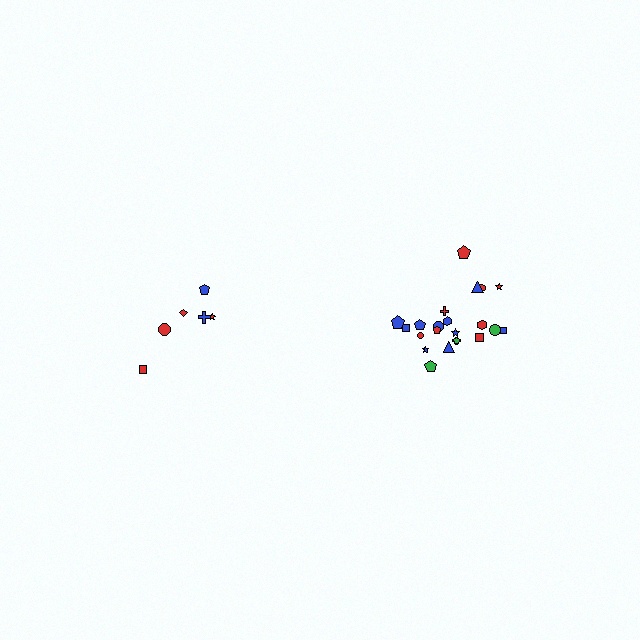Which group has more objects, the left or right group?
The right group.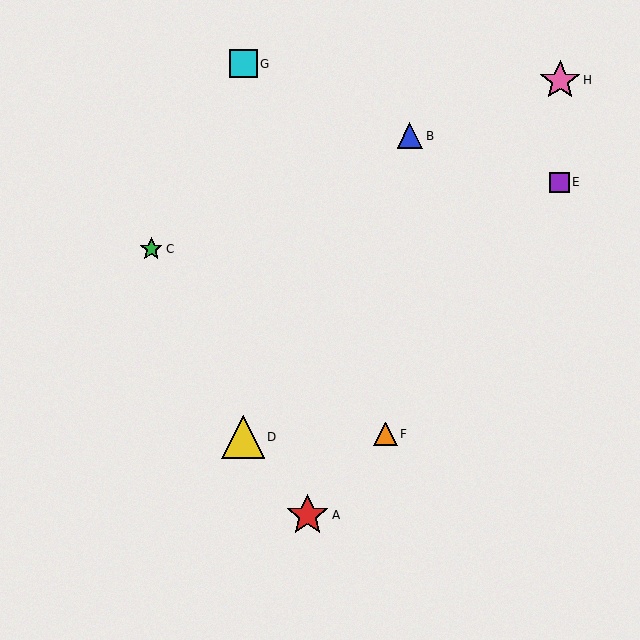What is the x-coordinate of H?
Object H is at x≈560.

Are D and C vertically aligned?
No, D is at x≈243 and C is at x≈151.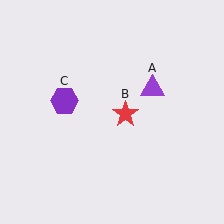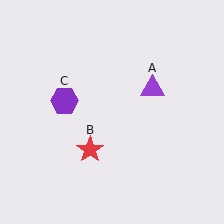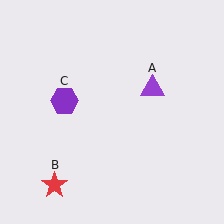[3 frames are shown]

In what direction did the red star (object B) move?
The red star (object B) moved down and to the left.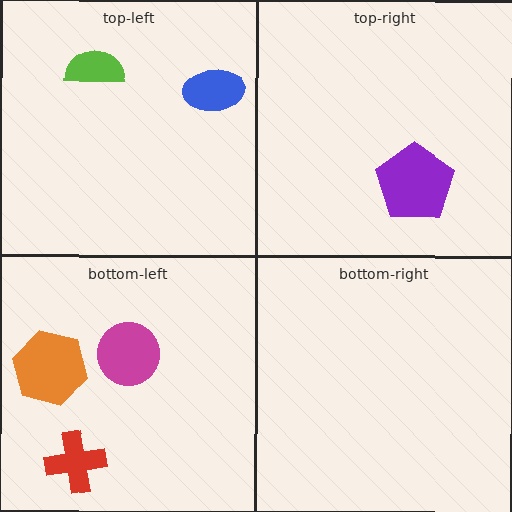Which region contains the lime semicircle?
The top-left region.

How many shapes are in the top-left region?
2.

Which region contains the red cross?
The bottom-left region.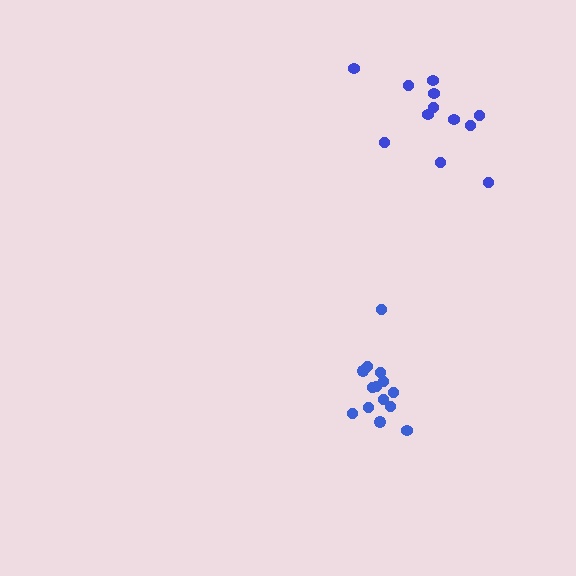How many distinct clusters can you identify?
There are 2 distinct clusters.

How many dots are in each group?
Group 1: 12 dots, Group 2: 14 dots (26 total).